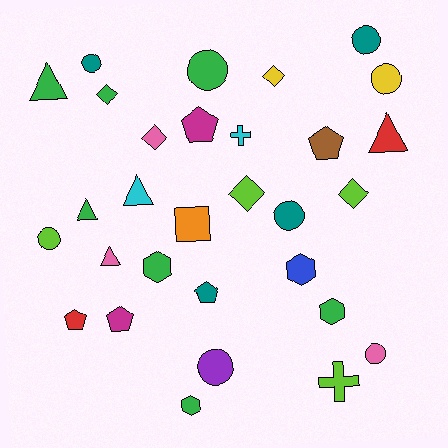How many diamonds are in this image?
There are 5 diamonds.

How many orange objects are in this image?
There is 1 orange object.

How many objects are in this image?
There are 30 objects.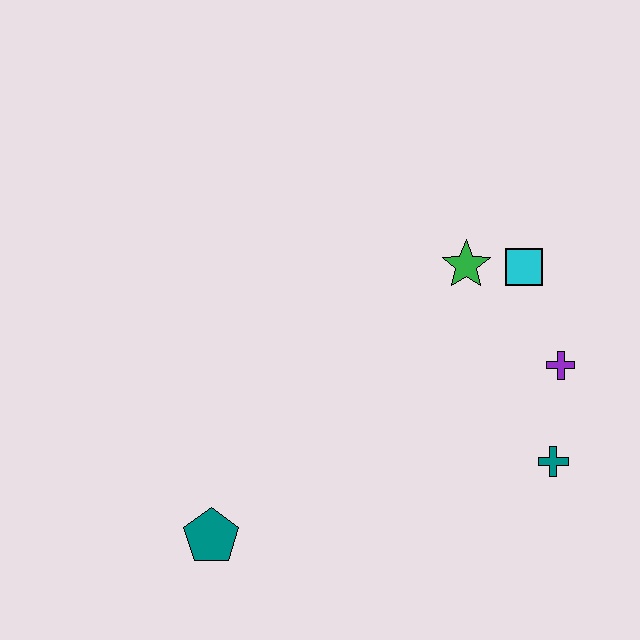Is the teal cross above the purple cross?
No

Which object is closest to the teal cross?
The purple cross is closest to the teal cross.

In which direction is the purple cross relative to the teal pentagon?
The purple cross is to the right of the teal pentagon.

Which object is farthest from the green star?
The teal pentagon is farthest from the green star.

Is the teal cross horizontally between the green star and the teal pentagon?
No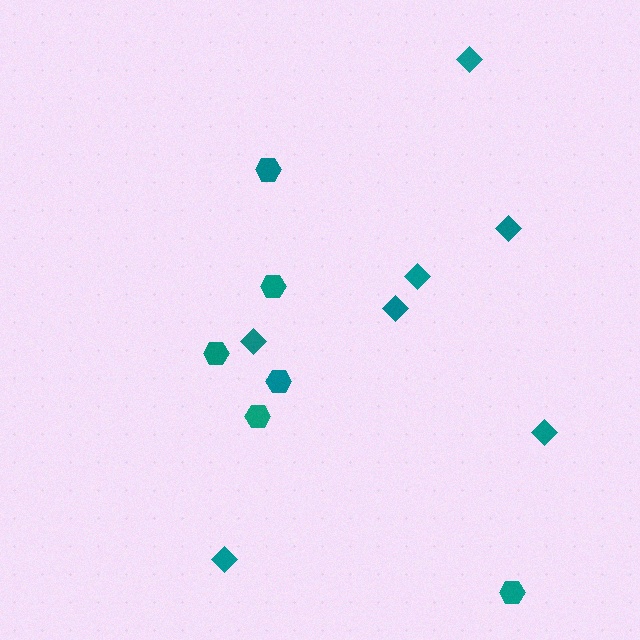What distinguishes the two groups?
There are 2 groups: one group of hexagons (6) and one group of diamonds (7).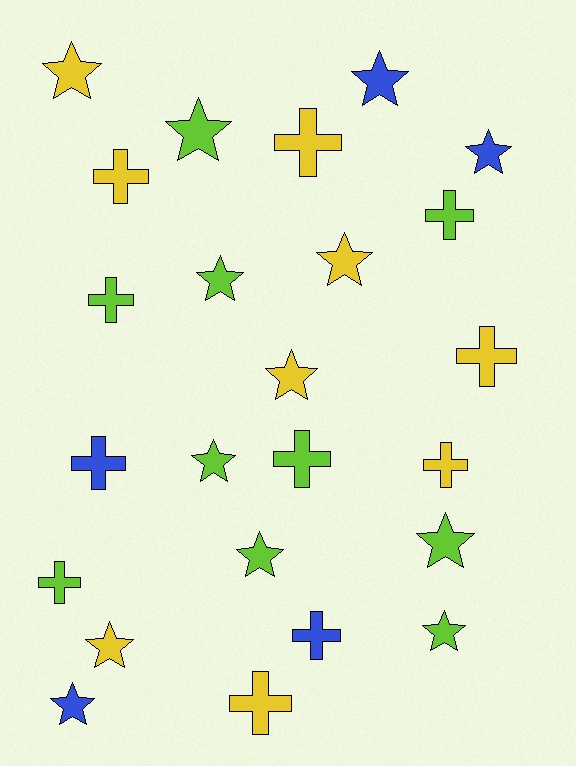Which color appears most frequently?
Lime, with 10 objects.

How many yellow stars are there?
There are 4 yellow stars.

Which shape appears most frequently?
Star, with 13 objects.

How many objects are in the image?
There are 24 objects.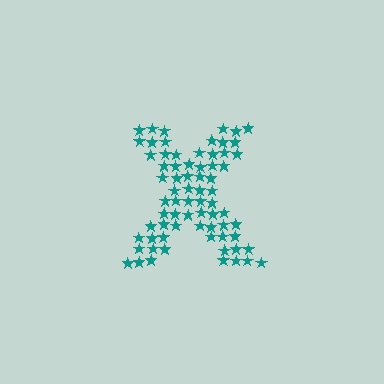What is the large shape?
The large shape is the letter X.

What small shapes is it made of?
It is made of small stars.